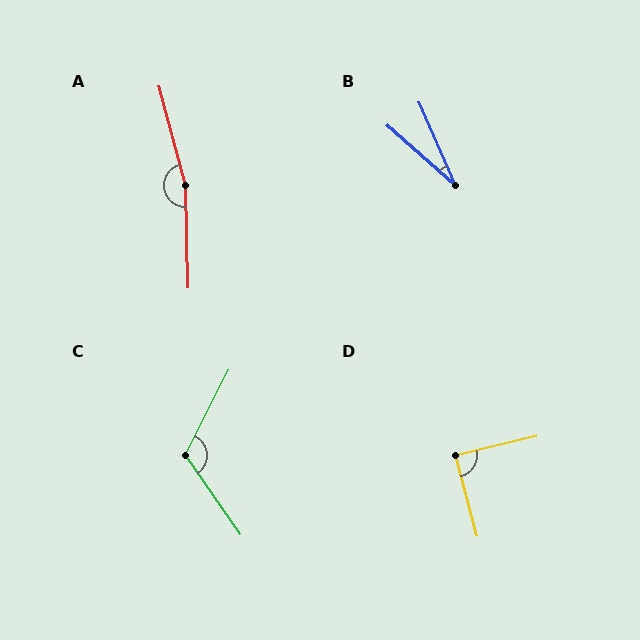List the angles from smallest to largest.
B (24°), D (88°), C (118°), A (167°).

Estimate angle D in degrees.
Approximately 88 degrees.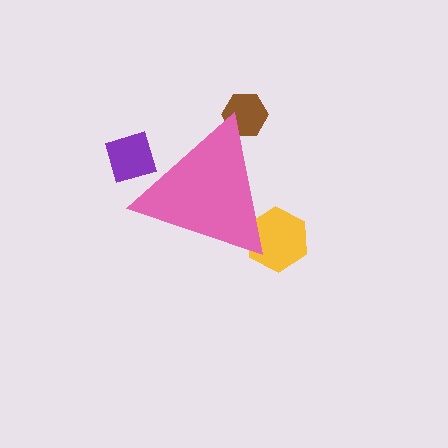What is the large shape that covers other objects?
A pink triangle.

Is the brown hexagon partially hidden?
Yes, the brown hexagon is partially hidden behind the pink triangle.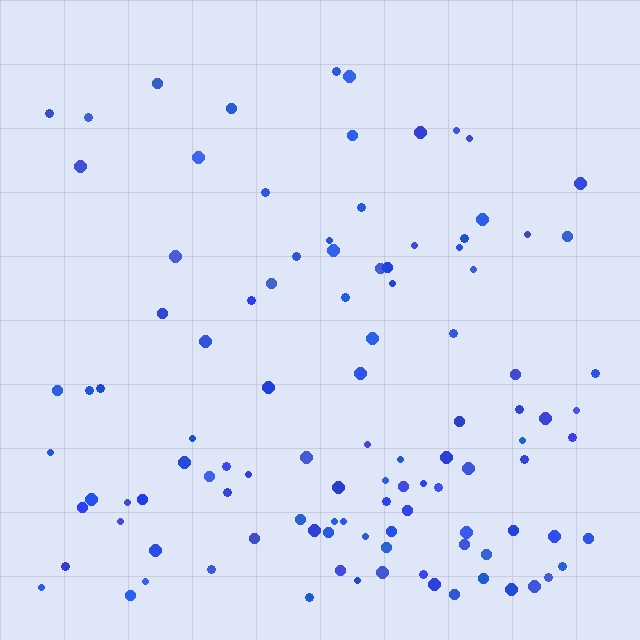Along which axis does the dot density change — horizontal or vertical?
Vertical.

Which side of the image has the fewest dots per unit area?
The top.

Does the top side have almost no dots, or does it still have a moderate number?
Still a moderate number, just noticeably fewer than the bottom.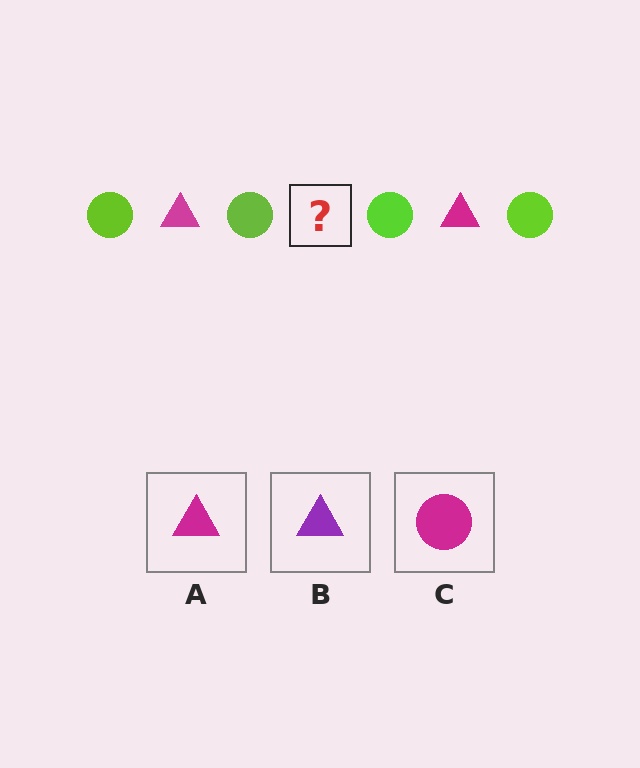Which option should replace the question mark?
Option A.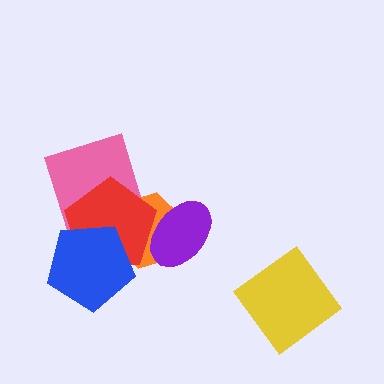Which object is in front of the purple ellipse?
The red pentagon is in front of the purple ellipse.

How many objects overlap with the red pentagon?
4 objects overlap with the red pentagon.